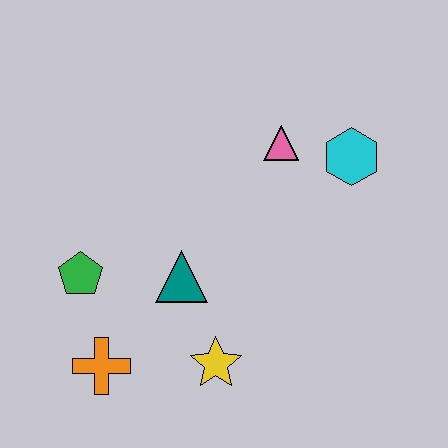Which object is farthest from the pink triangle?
The orange cross is farthest from the pink triangle.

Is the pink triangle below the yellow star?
No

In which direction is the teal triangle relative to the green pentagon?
The teal triangle is to the right of the green pentagon.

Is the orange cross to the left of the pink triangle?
Yes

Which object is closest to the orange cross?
The green pentagon is closest to the orange cross.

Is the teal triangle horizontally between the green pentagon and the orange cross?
No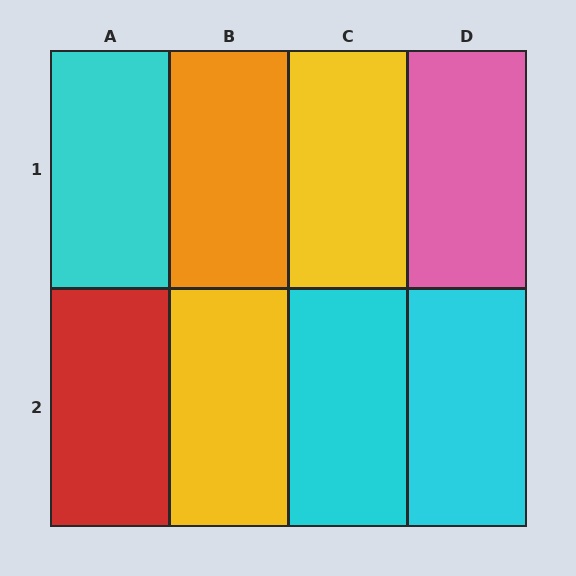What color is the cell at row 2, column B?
Yellow.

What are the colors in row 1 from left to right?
Cyan, orange, yellow, pink.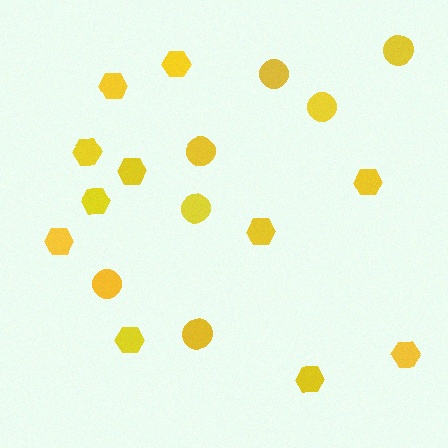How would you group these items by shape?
There are 2 groups: one group of circles (7) and one group of hexagons (11).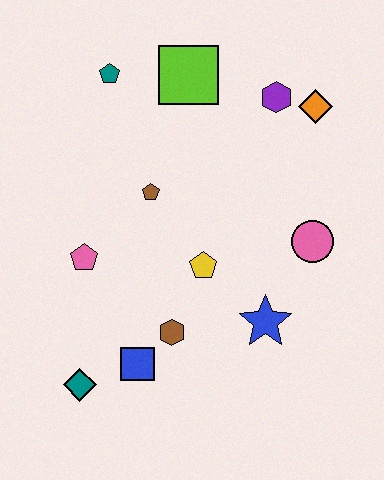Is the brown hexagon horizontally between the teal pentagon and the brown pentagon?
No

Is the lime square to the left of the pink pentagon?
No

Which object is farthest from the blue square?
The orange diamond is farthest from the blue square.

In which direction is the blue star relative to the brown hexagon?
The blue star is to the right of the brown hexagon.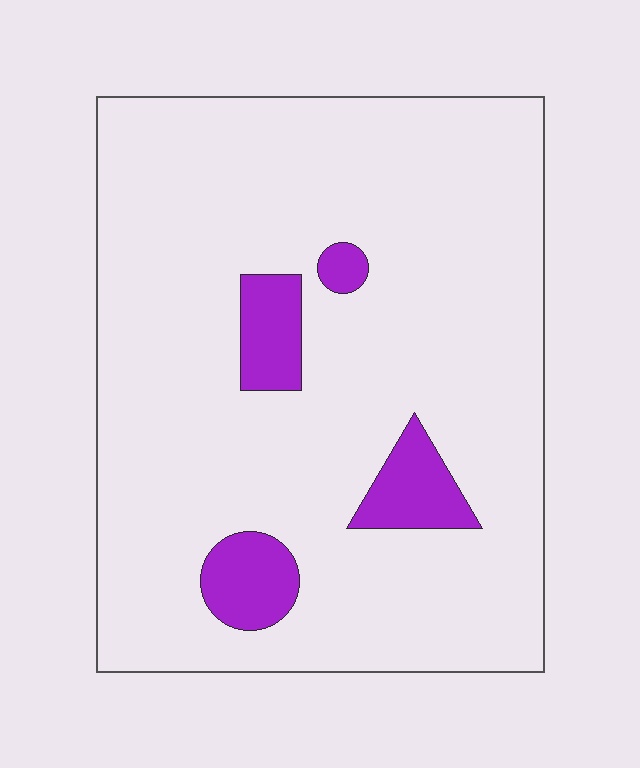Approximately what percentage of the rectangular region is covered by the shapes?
Approximately 10%.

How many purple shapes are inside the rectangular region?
4.